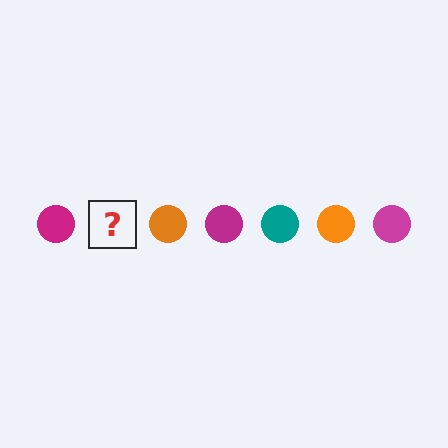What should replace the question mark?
The question mark should be replaced with a teal circle.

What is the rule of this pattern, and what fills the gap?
The rule is that the pattern cycles through magenta, teal, orange circles. The gap should be filled with a teal circle.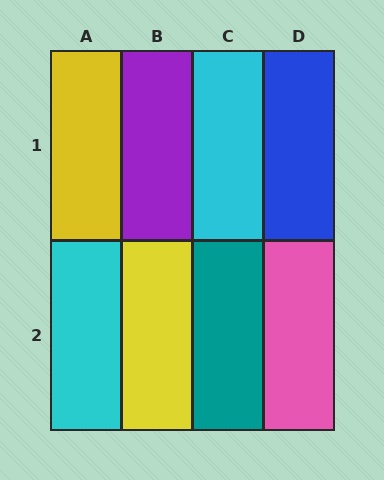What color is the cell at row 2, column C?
Teal.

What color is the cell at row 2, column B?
Yellow.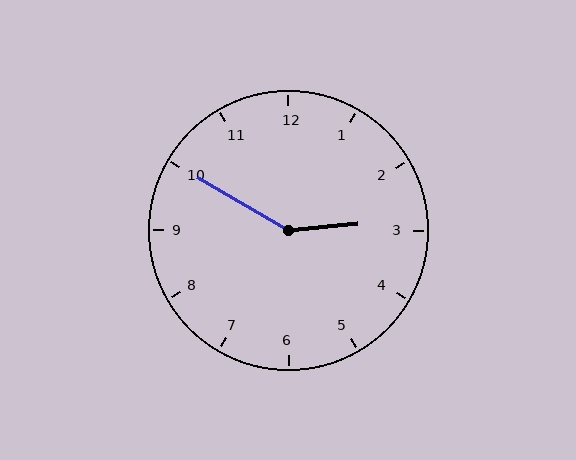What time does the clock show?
2:50.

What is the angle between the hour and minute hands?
Approximately 145 degrees.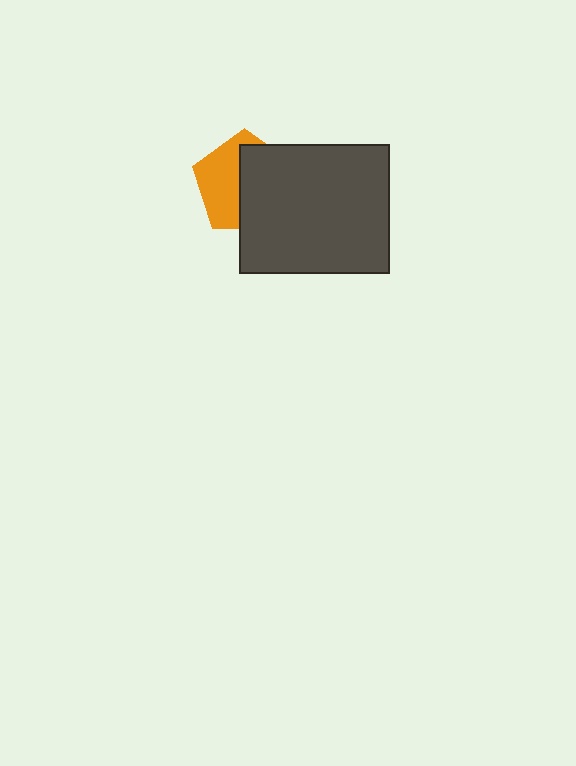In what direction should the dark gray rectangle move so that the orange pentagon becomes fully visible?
The dark gray rectangle should move right. That is the shortest direction to clear the overlap and leave the orange pentagon fully visible.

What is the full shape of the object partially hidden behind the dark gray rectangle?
The partially hidden object is an orange pentagon.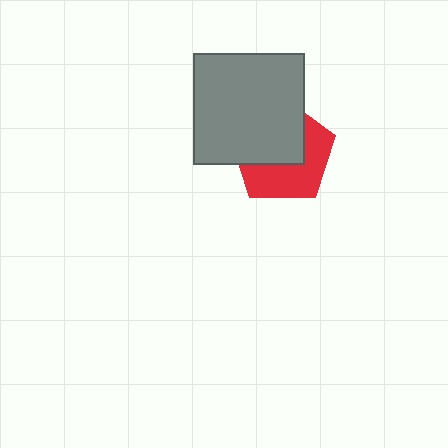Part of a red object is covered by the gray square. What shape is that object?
It is a pentagon.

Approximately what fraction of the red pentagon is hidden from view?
Roughly 52% of the red pentagon is hidden behind the gray square.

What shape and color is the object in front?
The object in front is a gray square.